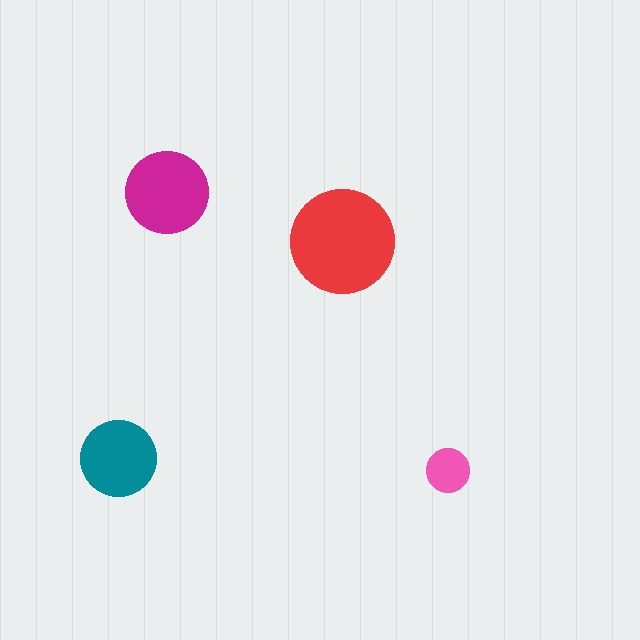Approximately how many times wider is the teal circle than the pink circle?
About 1.5 times wider.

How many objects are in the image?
There are 4 objects in the image.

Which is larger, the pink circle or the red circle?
The red one.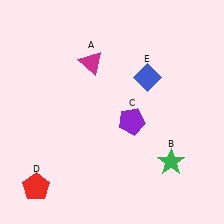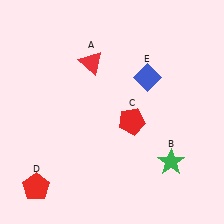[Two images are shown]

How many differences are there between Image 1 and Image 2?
There are 2 differences between the two images.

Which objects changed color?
A changed from magenta to red. C changed from purple to red.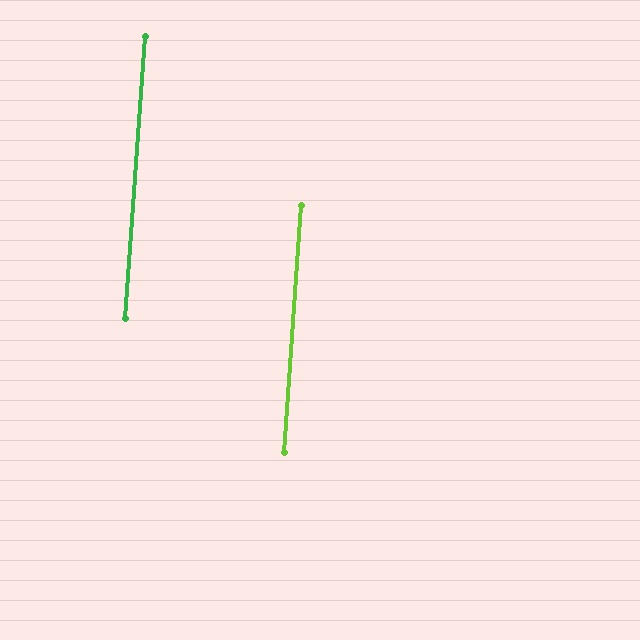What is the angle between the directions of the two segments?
Approximately 0 degrees.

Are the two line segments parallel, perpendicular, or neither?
Parallel — their directions differ by only 0.0°.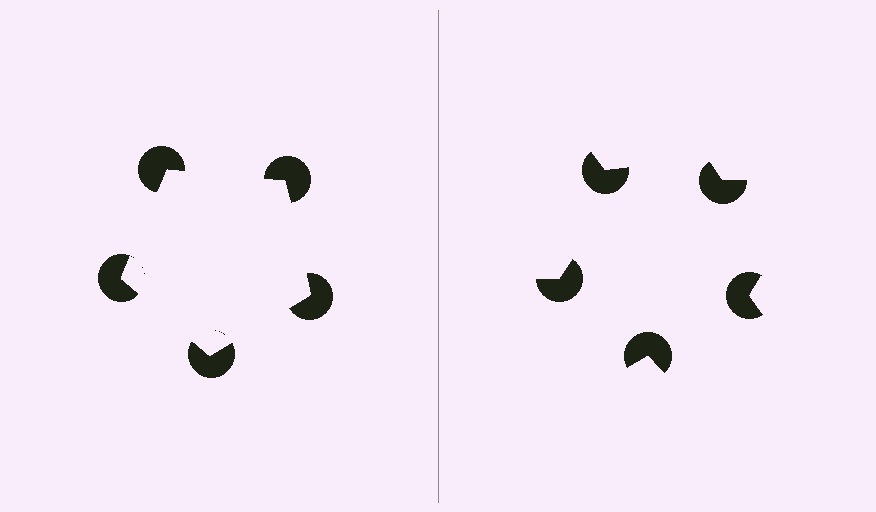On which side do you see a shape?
An illusory pentagon appears on the left side. On the right side the wedge cuts are rotated, so no coherent shape forms.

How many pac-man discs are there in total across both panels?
10 — 5 on each side.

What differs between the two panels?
The pac-man discs are positioned identically on both sides; only the wedge orientations differ. On the left they align to a pentagon; on the right they are misaligned.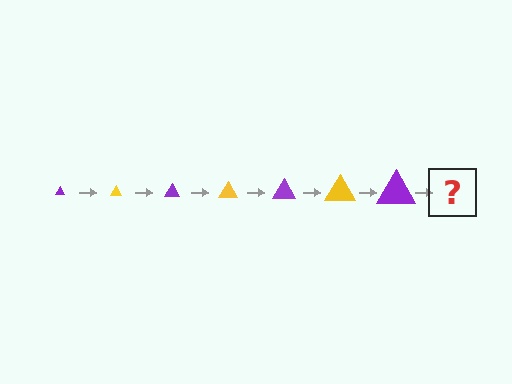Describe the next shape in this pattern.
It should be a yellow triangle, larger than the previous one.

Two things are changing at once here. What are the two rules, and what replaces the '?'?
The two rules are that the triangle grows larger each step and the color cycles through purple and yellow. The '?' should be a yellow triangle, larger than the previous one.